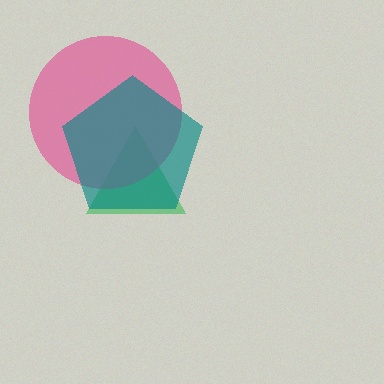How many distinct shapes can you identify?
There are 3 distinct shapes: a green triangle, a pink circle, a teal pentagon.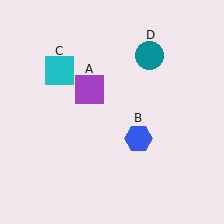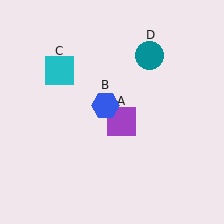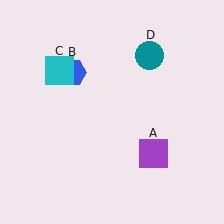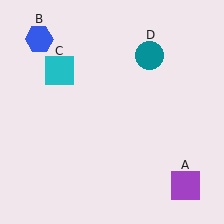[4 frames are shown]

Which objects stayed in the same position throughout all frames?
Cyan square (object C) and teal circle (object D) remained stationary.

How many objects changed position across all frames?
2 objects changed position: purple square (object A), blue hexagon (object B).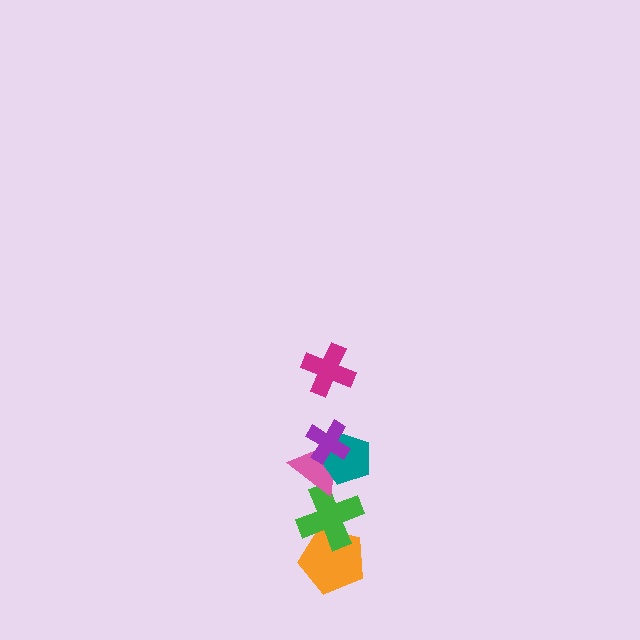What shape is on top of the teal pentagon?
The purple cross is on top of the teal pentagon.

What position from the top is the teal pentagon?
The teal pentagon is 3rd from the top.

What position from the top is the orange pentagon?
The orange pentagon is 6th from the top.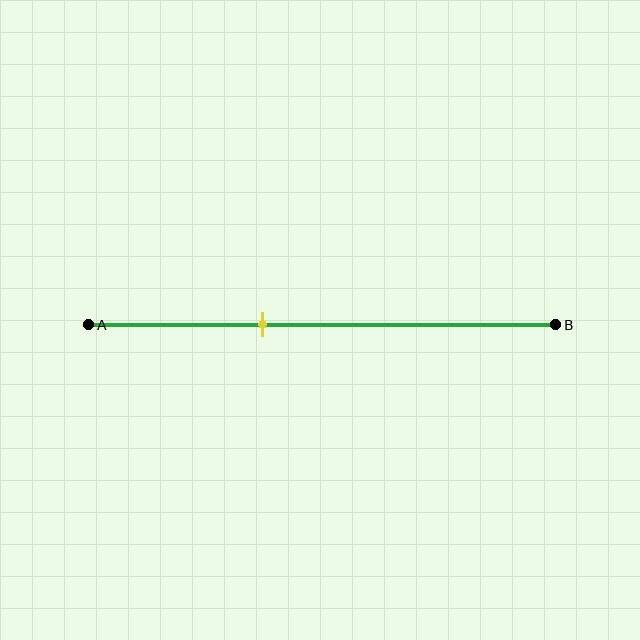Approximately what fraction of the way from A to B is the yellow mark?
The yellow mark is approximately 35% of the way from A to B.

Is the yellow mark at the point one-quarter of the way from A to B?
No, the mark is at about 35% from A, not at the 25% one-quarter point.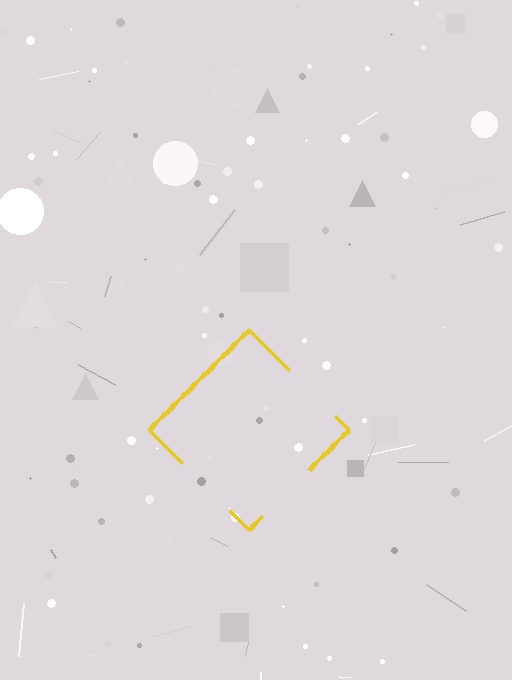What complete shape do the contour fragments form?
The contour fragments form a diamond.